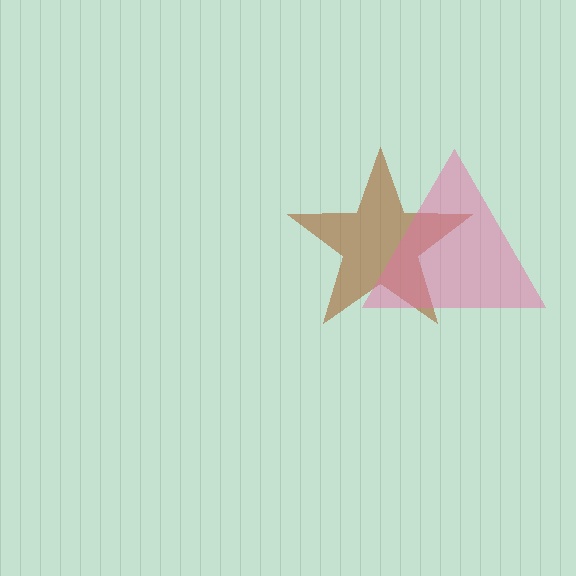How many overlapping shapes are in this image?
There are 2 overlapping shapes in the image.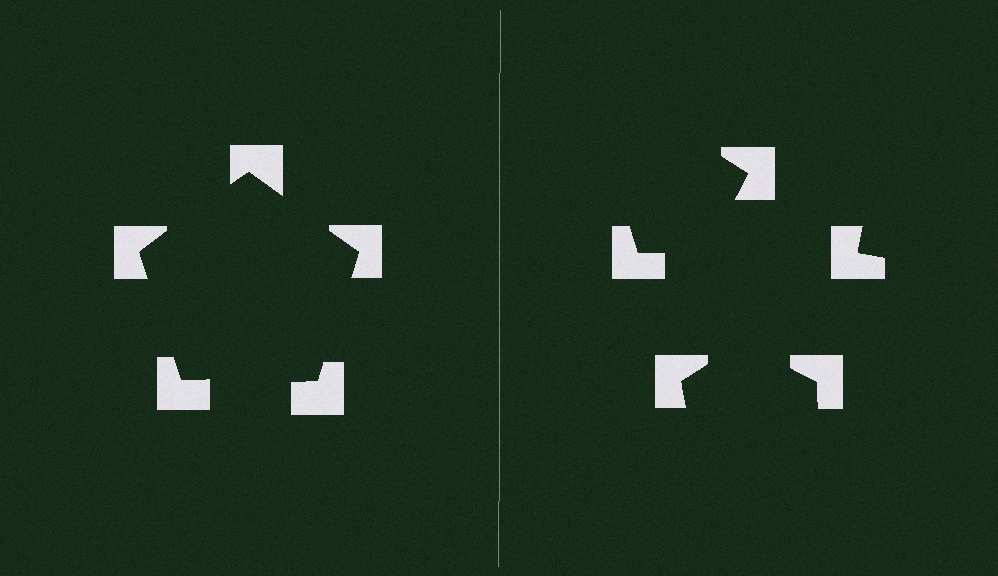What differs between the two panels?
The notched squares are positioned identically on both sides; only the wedge orientations differ. On the left they align to a pentagon; on the right they are misaligned.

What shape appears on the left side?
An illusory pentagon.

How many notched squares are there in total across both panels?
10 — 5 on each side.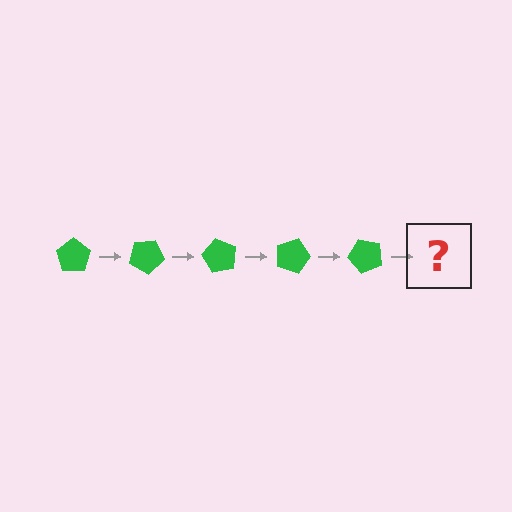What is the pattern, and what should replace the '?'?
The pattern is that the pentagon rotates 30 degrees each step. The '?' should be a green pentagon rotated 150 degrees.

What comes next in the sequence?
The next element should be a green pentagon rotated 150 degrees.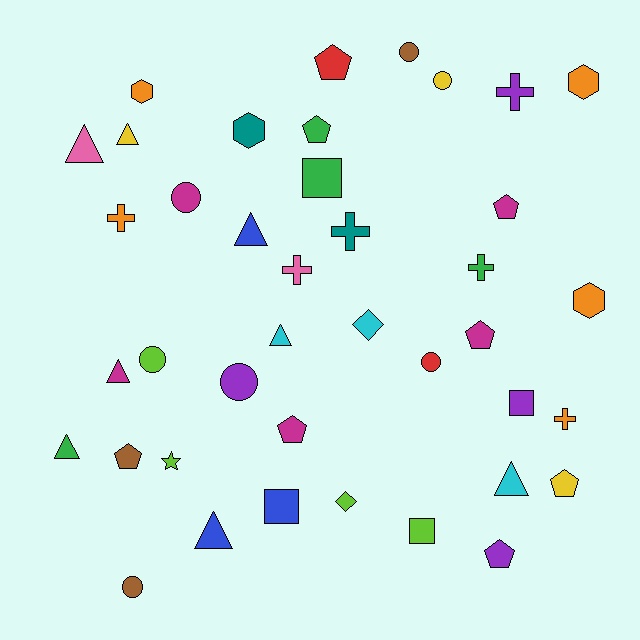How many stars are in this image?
There is 1 star.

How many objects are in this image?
There are 40 objects.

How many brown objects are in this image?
There are 3 brown objects.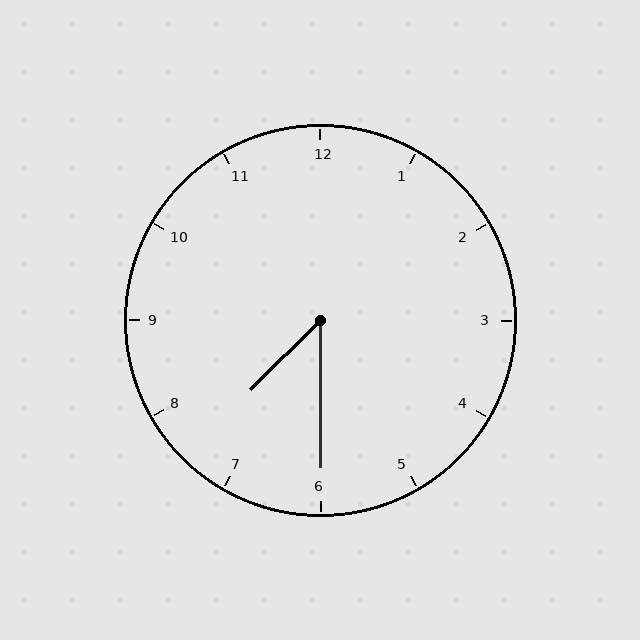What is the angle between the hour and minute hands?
Approximately 45 degrees.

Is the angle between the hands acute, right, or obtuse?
It is acute.